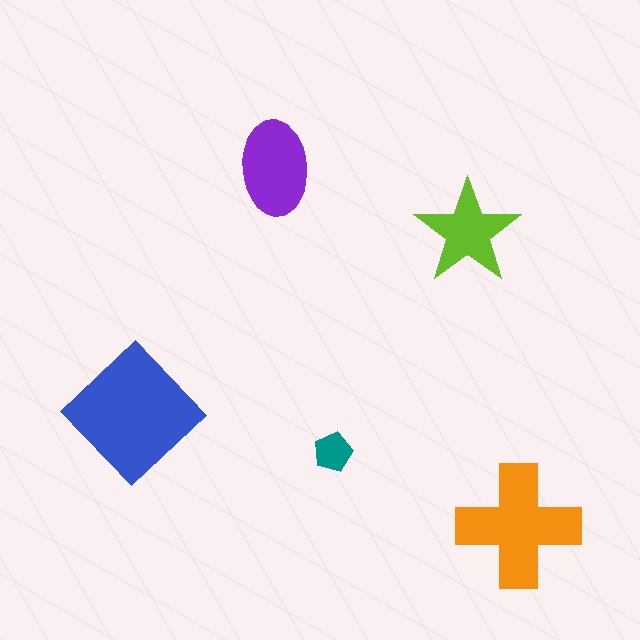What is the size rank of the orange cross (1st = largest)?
2nd.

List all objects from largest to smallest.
The blue diamond, the orange cross, the purple ellipse, the lime star, the teal pentagon.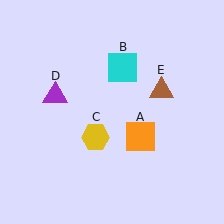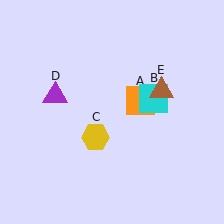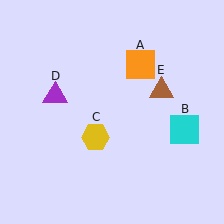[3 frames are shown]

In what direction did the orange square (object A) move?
The orange square (object A) moved up.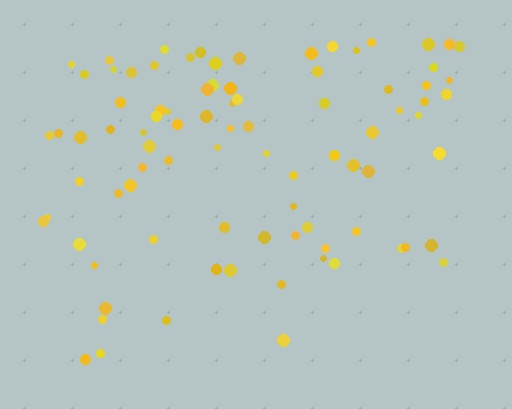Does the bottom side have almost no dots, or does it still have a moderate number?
Still a moderate number, just noticeably fewer than the top.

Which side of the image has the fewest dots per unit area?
The bottom.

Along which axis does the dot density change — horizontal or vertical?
Vertical.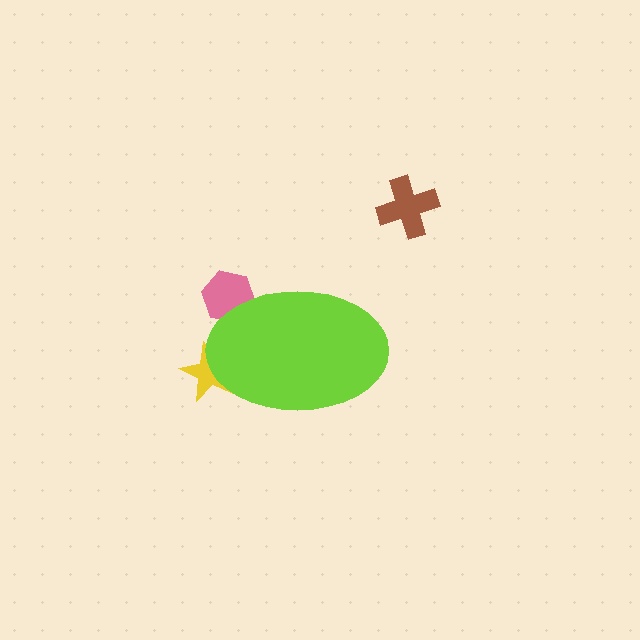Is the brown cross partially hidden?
No, the brown cross is fully visible.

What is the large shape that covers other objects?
A lime ellipse.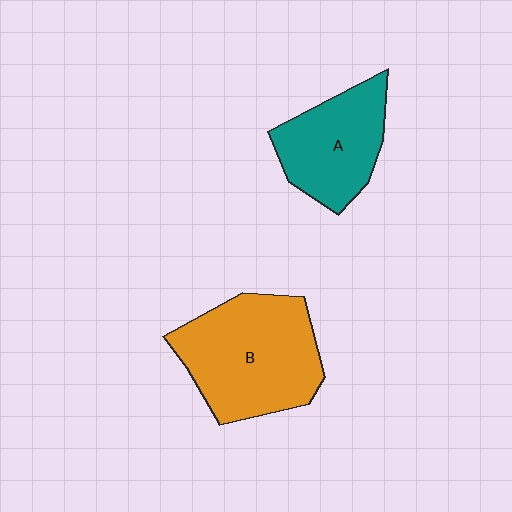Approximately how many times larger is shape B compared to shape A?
Approximately 1.5 times.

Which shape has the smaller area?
Shape A (teal).